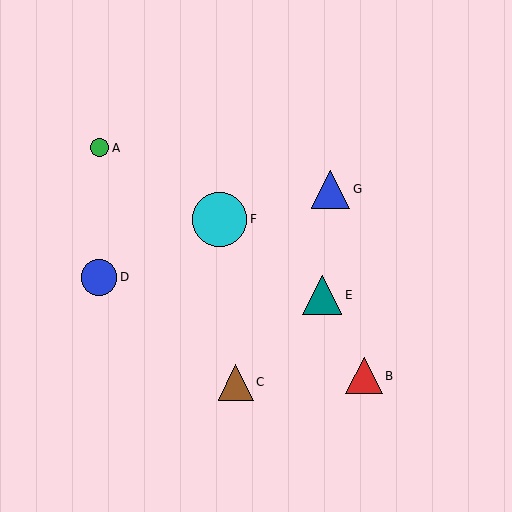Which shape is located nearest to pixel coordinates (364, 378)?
The red triangle (labeled B) at (364, 376) is nearest to that location.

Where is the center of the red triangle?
The center of the red triangle is at (364, 376).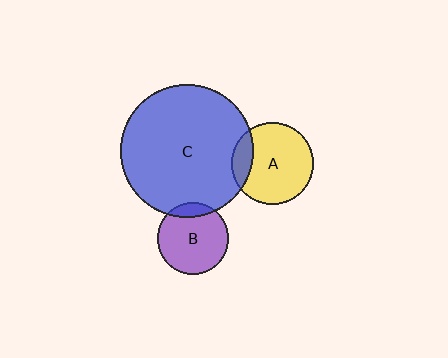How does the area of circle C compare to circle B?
Approximately 3.5 times.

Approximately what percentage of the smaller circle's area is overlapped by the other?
Approximately 15%.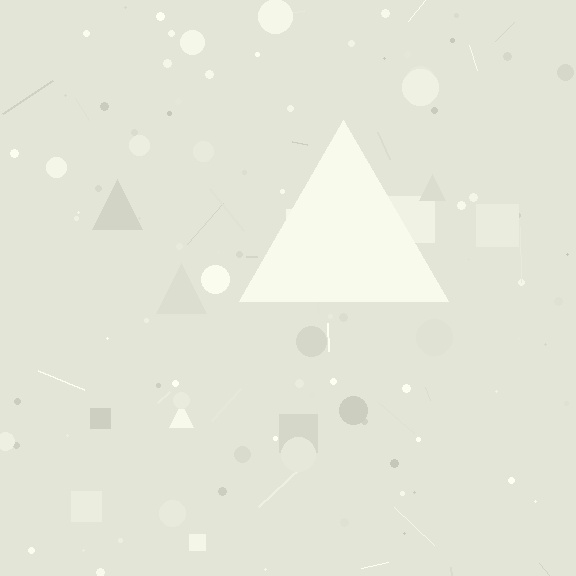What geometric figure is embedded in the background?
A triangle is embedded in the background.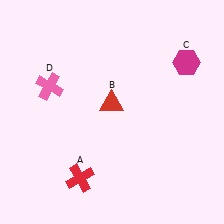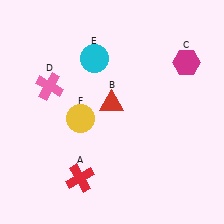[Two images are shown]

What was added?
A cyan circle (E), a yellow circle (F) were added in Image 2.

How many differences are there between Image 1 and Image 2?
There are 2 differences between the two images.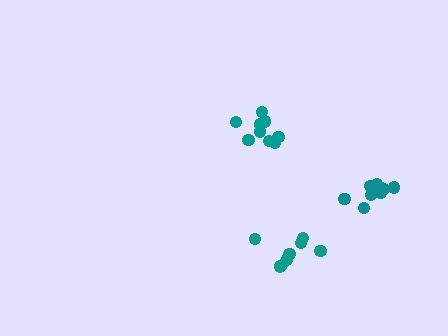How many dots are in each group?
Group 1: 9 dots, Group 2: 9 dots, Group 3: 10 dots (28 total).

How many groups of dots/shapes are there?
There are 3 groups.